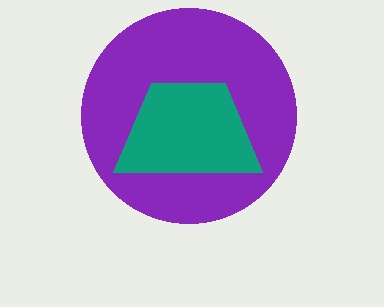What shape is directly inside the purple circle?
The teal trapezoid.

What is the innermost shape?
The teal trapezoid.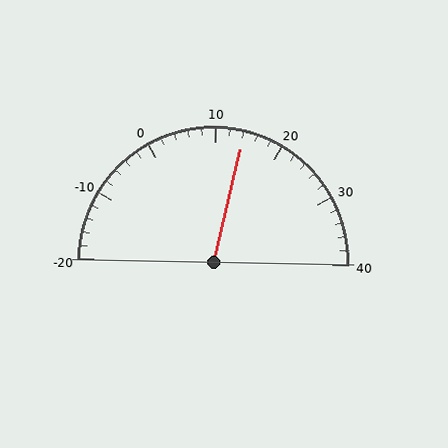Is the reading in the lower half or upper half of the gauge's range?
The reading is in the upper half of the range (-20 to 40).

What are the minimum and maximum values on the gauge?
The gauge ranges from -20 to 40.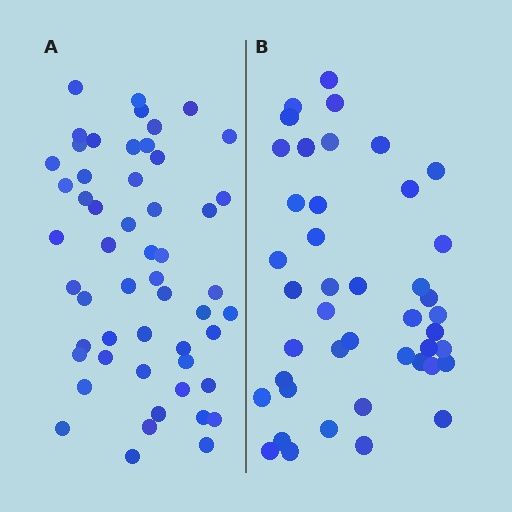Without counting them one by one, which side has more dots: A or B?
Region A (the left region) has more dots.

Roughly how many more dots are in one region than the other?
Region A has roughly 10 or so more dots than region B.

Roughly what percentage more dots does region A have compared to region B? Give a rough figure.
About 25% more.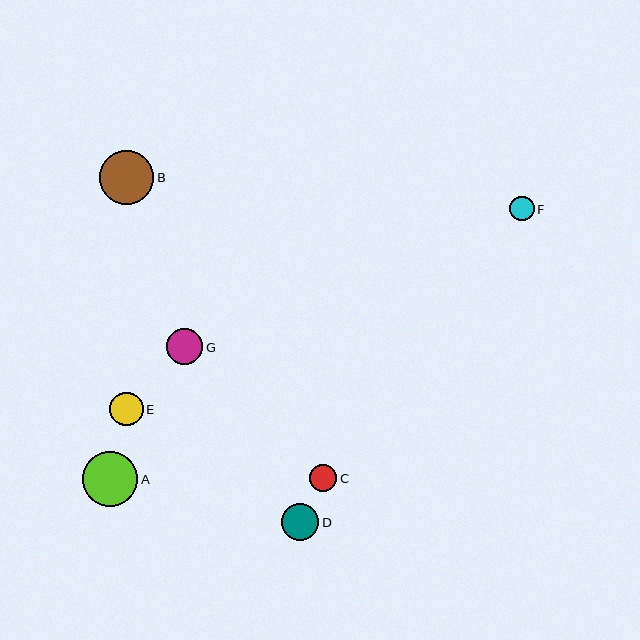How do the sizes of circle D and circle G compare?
Circle D and circle G are approximately the same size.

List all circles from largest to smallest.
From largest to smallest: A, B, D, G, E, C, F.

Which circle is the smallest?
Circle F is the smallest with a size of approximately 24 pixels.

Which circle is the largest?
Circle A is the largest with a size of approximately 55 pixels.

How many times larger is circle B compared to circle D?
Circle B is approximately 1.4 times the size of circle D.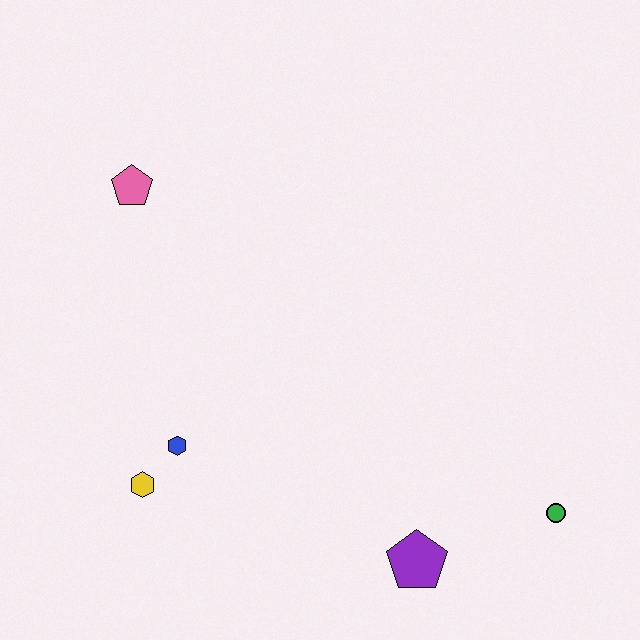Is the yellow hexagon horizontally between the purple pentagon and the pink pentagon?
Yes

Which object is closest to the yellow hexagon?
The blue hexagon is closest to the yellow hexagon.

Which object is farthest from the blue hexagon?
The green circle is farthest from the blue hexagon.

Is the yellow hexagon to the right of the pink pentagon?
Yes